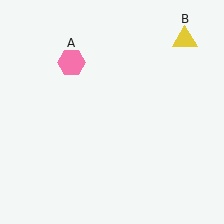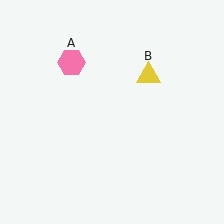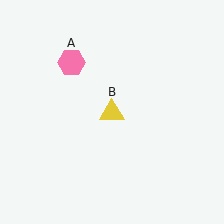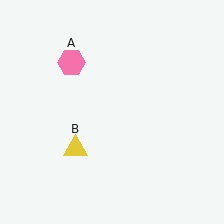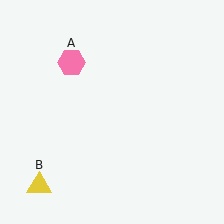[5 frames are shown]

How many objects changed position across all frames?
1 object changed position: yellow triangle (object B).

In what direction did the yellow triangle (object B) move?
The yellow triangle (object B) moved down and to the left.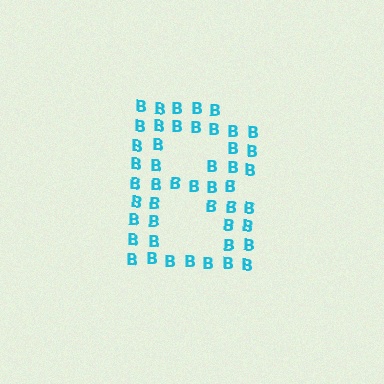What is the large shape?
The large shape is the letter B.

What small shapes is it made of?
It is made of small letter B's.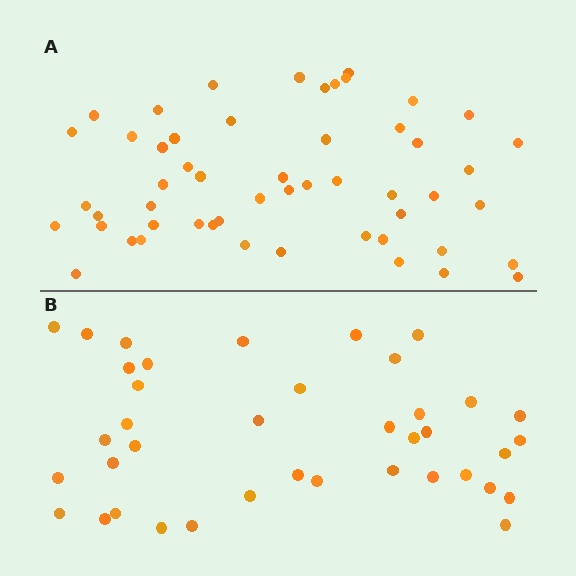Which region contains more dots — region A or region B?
Region A (the top region) has more dots.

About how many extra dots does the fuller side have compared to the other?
Region A has approximately 15 more dots than region B.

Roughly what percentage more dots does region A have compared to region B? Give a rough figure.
About 35% more.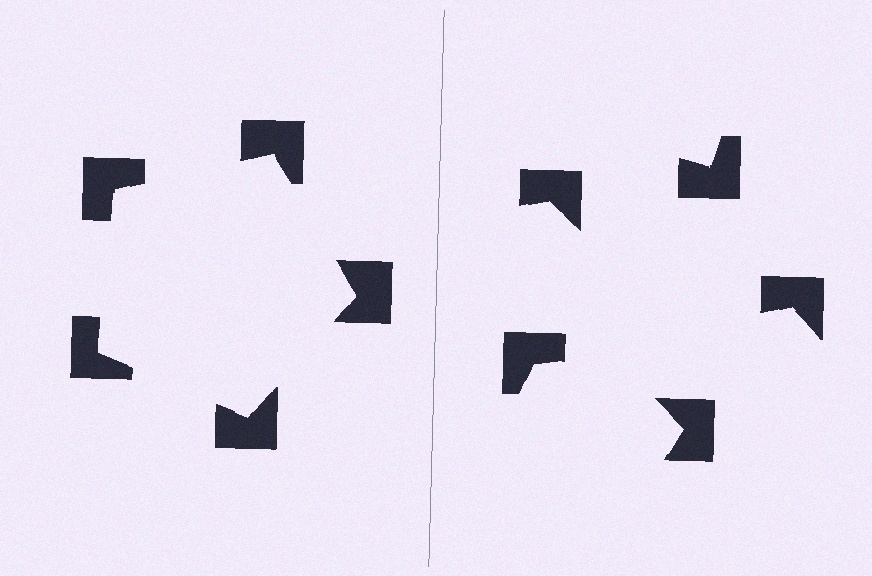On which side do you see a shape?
An illusory pentagon appears on the left side. On the right side the wedge cuts are rotated, so no coherent shape forms.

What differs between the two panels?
The notched squares are positioned identically on both sides; only the wedge orientations differ. On the left they align to a pentagon; on the right they are misaligned.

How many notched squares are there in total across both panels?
10 — 5 on each side.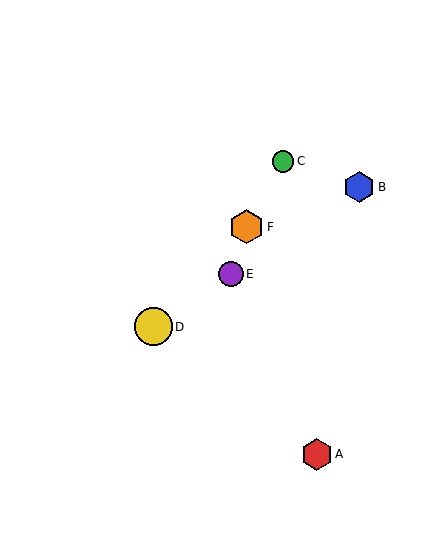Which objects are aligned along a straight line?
Objects B, D, E are aligned along a straight line.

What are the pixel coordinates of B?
Object B is at (359, 187).